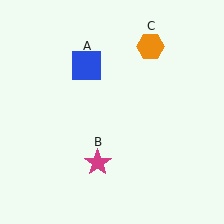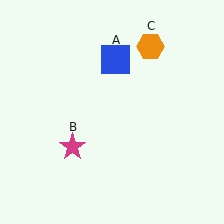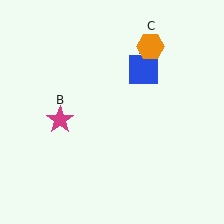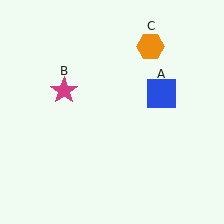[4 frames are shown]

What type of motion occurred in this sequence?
The blue square (object A), magenta star (object B) rotated clockwise around the center of the scene.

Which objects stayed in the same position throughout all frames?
Orange hexagon (object C) remained stationary.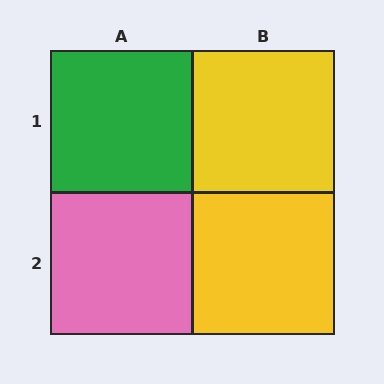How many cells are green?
1 cell is green.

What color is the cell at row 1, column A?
Green.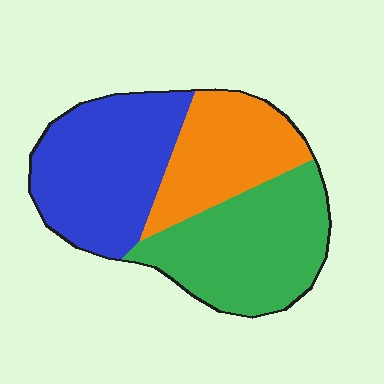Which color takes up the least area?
Orange, at roughly 25%.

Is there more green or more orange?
Green.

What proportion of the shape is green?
Green covers 37% of the shape.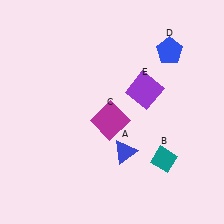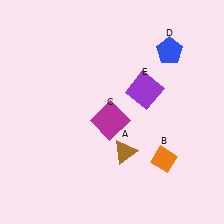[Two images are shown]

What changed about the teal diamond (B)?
In Image 1, B is teal. In Image 2, it changed to orange.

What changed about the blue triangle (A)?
In Image 1, A is blue. In Image 2, it changed to brown.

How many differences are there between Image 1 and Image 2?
There are 2 differences between the two images.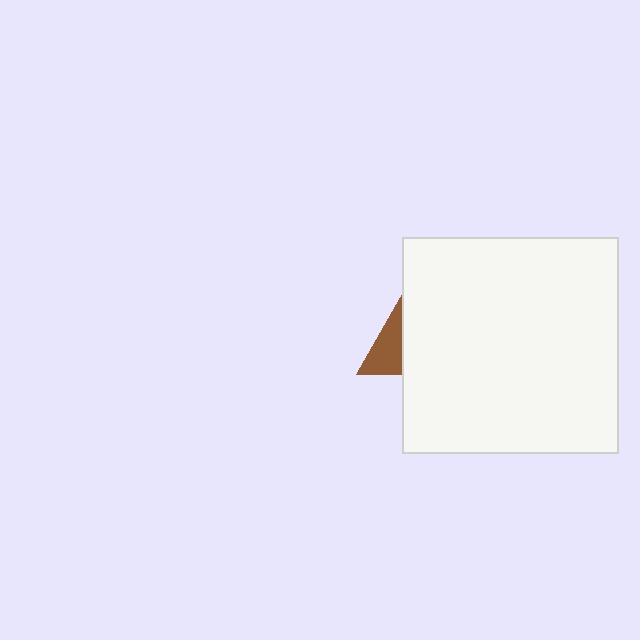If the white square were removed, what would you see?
You would see the complete brown triangle.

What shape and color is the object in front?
The object in front is a white square.